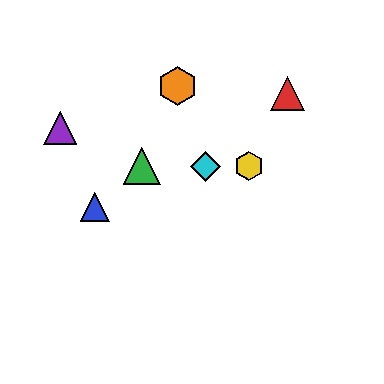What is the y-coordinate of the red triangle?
The red triangle is at y≈94.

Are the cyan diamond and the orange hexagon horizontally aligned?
No, the cyan diamond is at y≈166 and the orange hexagon is at y≈86.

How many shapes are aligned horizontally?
3 shapes (the green triangle, the yellow hexagon, the cyan diamond) are aligned horizontally.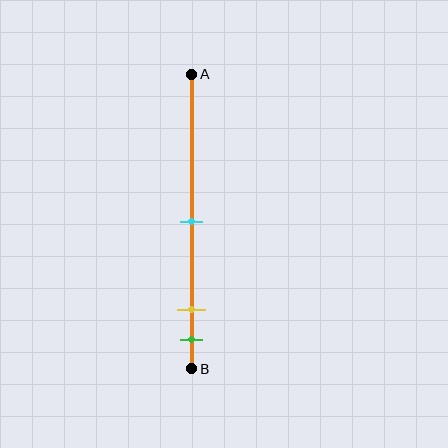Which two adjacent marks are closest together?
The yellow and green marks are the closest adjacent pair.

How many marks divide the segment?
There are 3 marks dividing the segment.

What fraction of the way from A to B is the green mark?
The green mark is approximately 90% (0.9) of the way from A to B.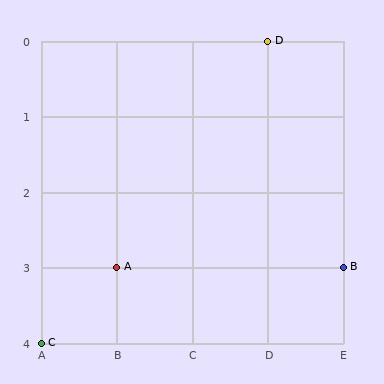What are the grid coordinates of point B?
Point B is at grid coordinates (E, 3).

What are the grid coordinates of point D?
Point D is at grid coordinates (D, 0).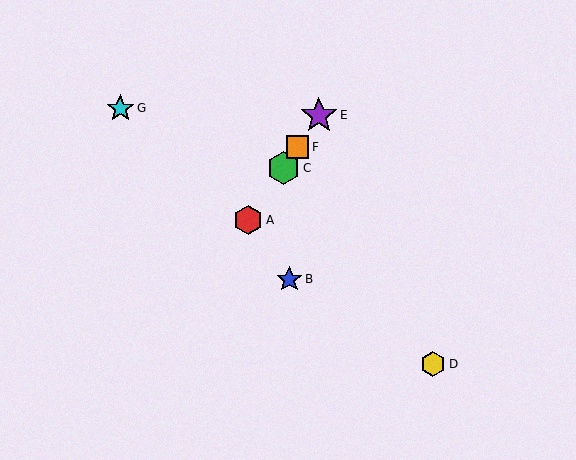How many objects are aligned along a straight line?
4 objects (A, C, E, F) are aligned along a straight line.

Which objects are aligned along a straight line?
Objects A, C, E, F are aligned along a straight line.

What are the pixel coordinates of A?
Object A is at (248, 220).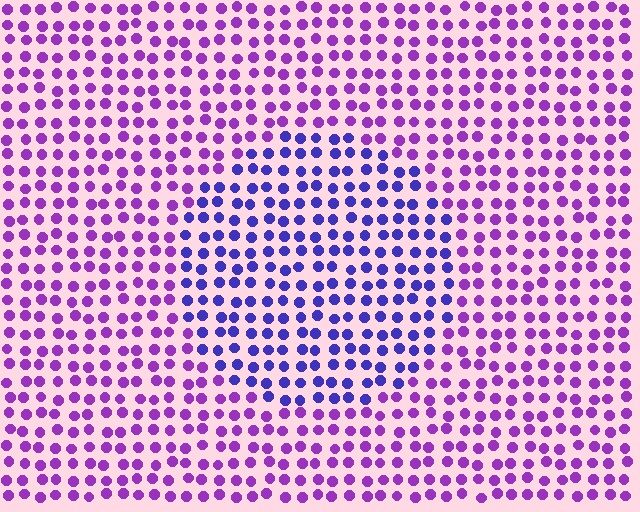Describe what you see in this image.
The image is filled with small purple elements in a uniform arrangement. A circle-shaped region is visible where the elements are tinted to a slightly different hue, forming a subtle color boundary.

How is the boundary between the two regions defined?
The boundary is defined purely by a slight shift in hue (about 39 degrees). Spacing, size, and orientation are identical on both sides.